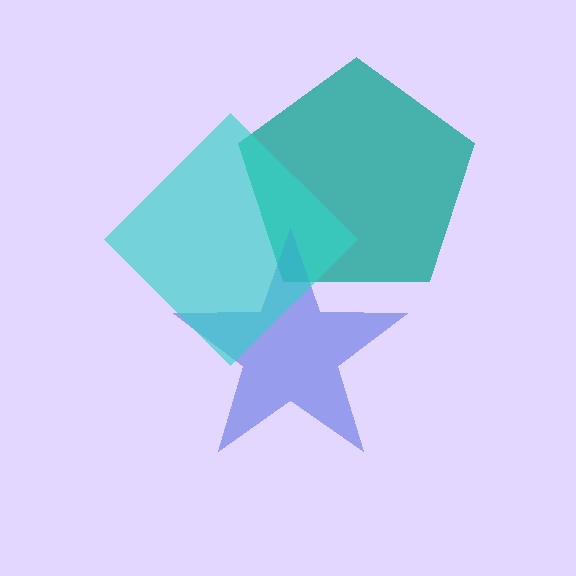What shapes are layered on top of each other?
The layered shapes are: a teal pentagon, a blue star, a cyan diamond.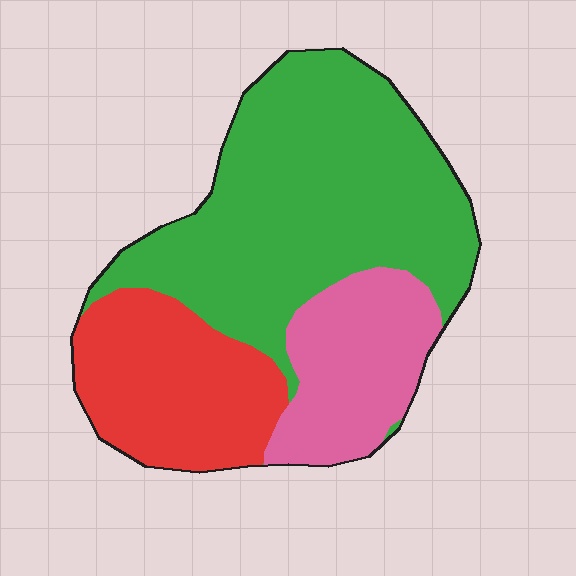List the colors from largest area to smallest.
From largest to smallest: green, red, pink.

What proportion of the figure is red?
Red takes up between a sixth and a third of the figure.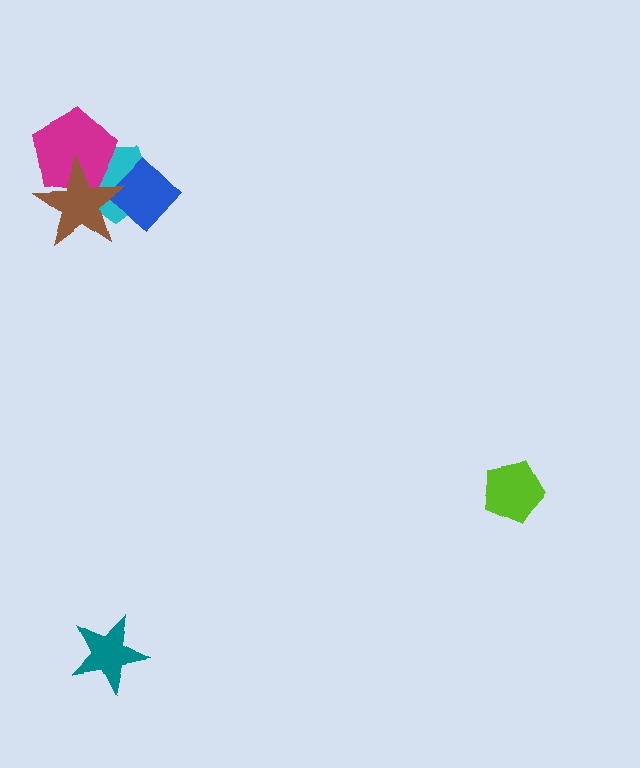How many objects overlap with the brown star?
3 objects overlap with the brown star.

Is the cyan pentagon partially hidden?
Yes, it is partially covered by another shape.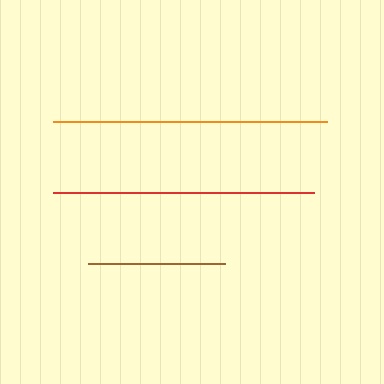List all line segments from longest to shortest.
From longest to shortest: orange, red, brown.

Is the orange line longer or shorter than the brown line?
The orange line is longer than the brown line.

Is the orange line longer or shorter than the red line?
The orange line is longer than the red line.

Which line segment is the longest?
The orange line is the longest at approximately 274 pixels.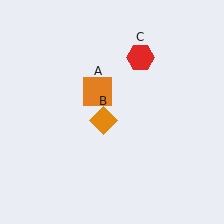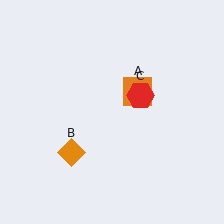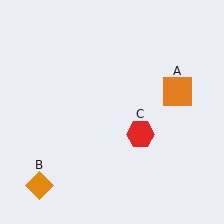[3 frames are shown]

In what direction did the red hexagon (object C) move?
The red hexagon (object C) moved down.